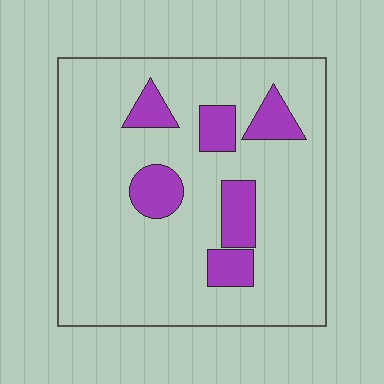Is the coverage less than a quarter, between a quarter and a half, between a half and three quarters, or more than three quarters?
Less than a quarter.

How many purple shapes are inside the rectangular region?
6.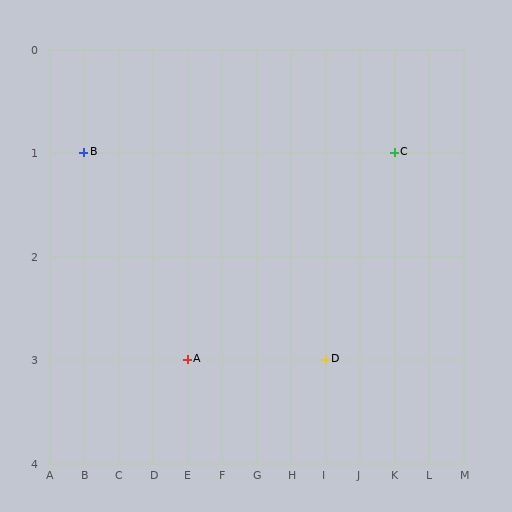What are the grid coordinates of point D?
Point D is at grid coordinates (I, 3).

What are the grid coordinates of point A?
Point A is at grid coordinates (E, 3).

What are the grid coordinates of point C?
Point C is at grid coordinates (K, 1).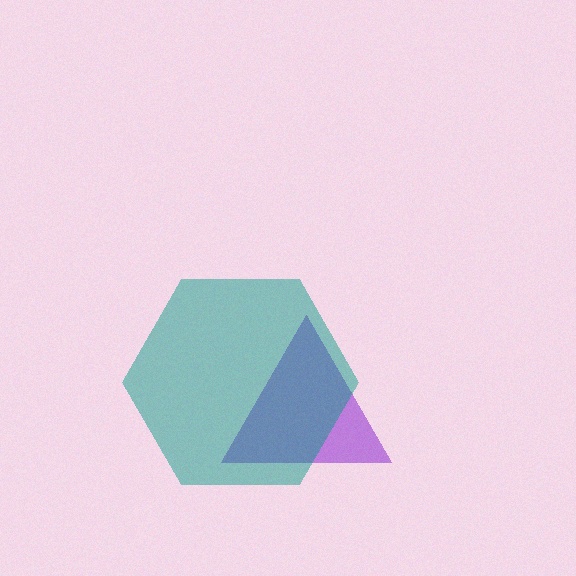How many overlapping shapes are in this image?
There are 2 overlapping shapes in the image.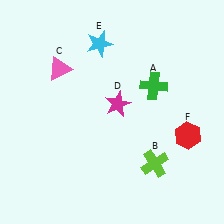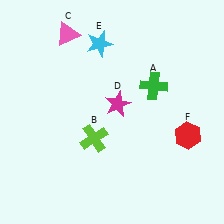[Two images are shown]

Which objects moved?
The objects that moved are: the lime cross (B), the pink triangle (C).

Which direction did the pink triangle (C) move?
The pink triangle (C) moved up.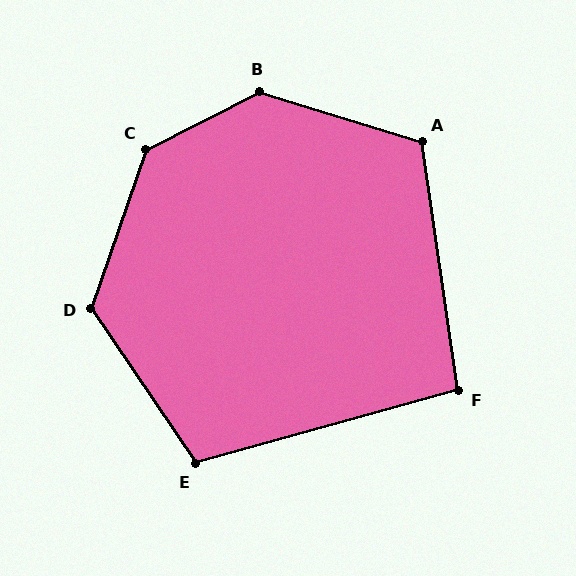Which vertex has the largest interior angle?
C, at approximately 136 degrees.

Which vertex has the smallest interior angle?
F, at approximately 97 degrees.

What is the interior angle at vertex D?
Approximately 127 degrees (obtuse).